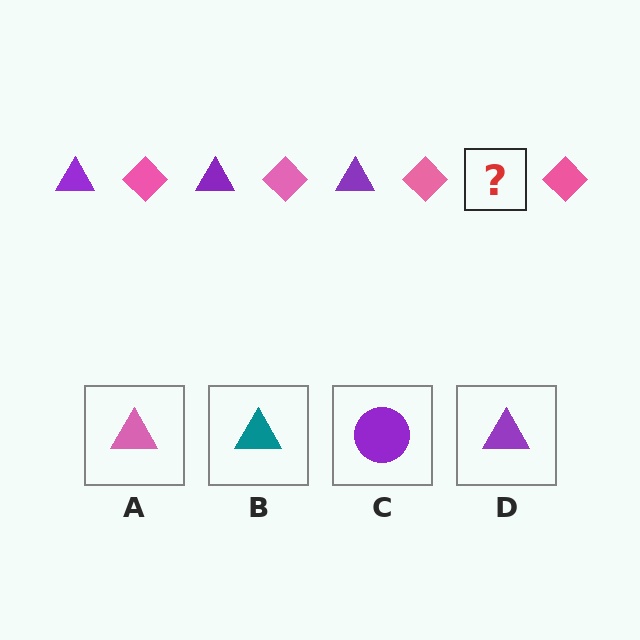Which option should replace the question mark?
Option D.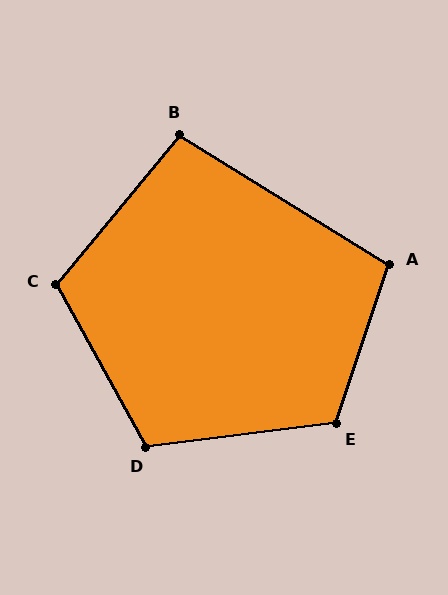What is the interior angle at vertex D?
Approximately 112 degrees (obtuse).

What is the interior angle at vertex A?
Approximately 103 degrees (obtuse).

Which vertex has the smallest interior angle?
B, at approximately 98 degrees.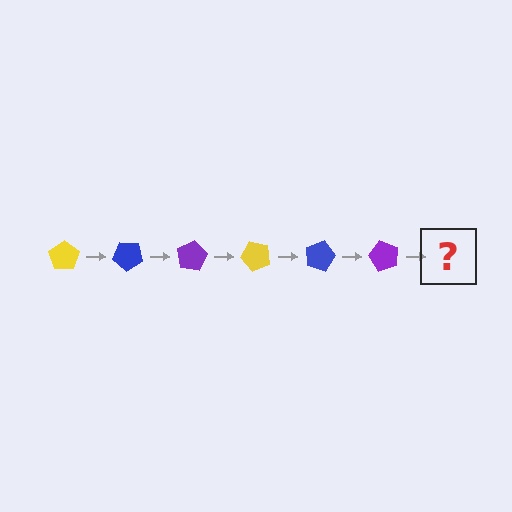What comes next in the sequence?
The next element should be a yellow pentagon, rotated 240 degrees from the start.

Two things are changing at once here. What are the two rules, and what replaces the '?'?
The two rules are that it rotates 40 degrees each step and the color cycles through yellow, blue, and purple. The '?' should be a yellow pentagon, rotated 240 degrees from the start.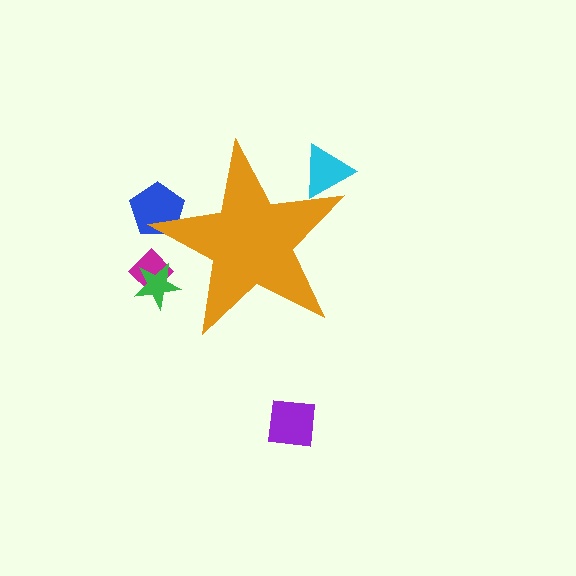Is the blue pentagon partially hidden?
Yes, the blue pentagon is partially hidden behind the orange star.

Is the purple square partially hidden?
No, the purple square is fully visible.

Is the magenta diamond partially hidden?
Yes, the magenta diamond is partially hidden behind the orange star.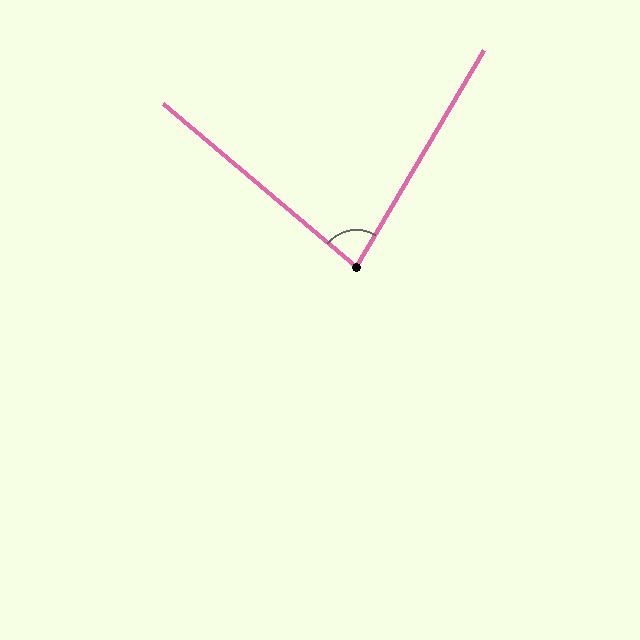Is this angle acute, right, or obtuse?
It is acute.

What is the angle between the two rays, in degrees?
Approximately 80 degrees.